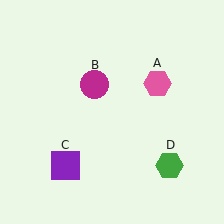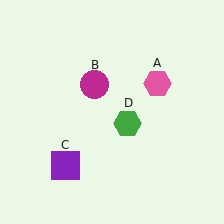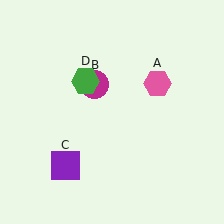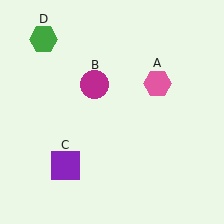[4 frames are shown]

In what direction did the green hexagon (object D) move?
The green hexagon (object D) moved up and to the left.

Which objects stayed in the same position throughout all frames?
Pink hexagon (object A) and magenta circle (object B) and purple square (object C) remained stationary.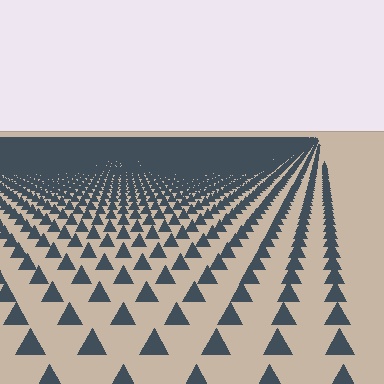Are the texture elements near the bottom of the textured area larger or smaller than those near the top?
Larger. Near the bottom, elements are closer to the viewer and appear at a bigger on-screen size.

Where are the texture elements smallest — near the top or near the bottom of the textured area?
Near the top.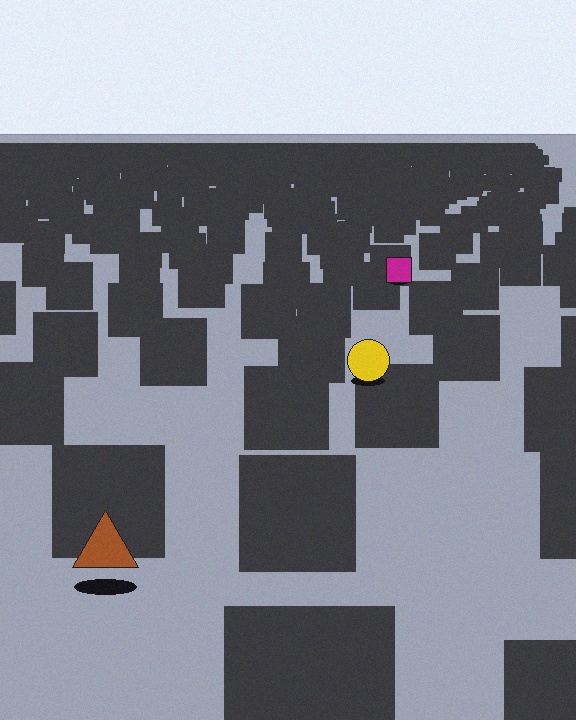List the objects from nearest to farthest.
From nearest to farthest: the brown triangle, the yellow circle, the magenta square.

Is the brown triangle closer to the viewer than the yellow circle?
Yes. The brown triangle is closer — you can tell from the texture gradient: the ground texture is coarser near it.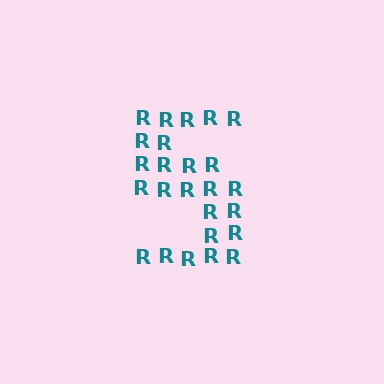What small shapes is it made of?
It is made of small letter R's.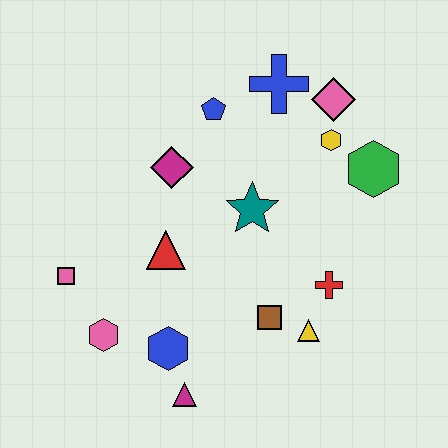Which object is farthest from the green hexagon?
The pink square is farthest from the green hexagon.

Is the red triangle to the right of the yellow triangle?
No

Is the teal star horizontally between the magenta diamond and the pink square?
No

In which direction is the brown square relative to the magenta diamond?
The brown square is below the magenta diamond.